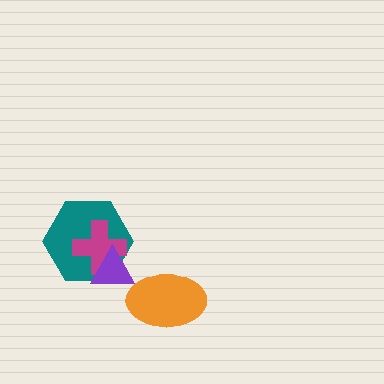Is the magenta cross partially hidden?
Yes, it is partially covered by another shape.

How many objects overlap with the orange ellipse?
0 objects overlap with the orange ellipse.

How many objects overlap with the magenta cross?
2 objects overlap with the magenta cross.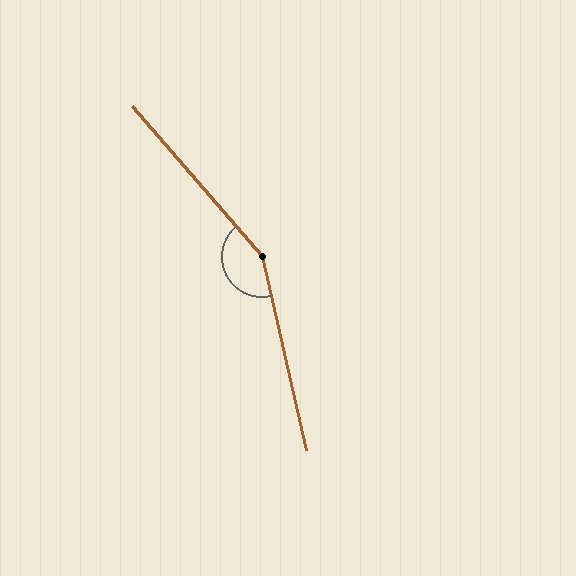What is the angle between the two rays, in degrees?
Approximately 152 degrees.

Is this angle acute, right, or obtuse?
It is obtuse.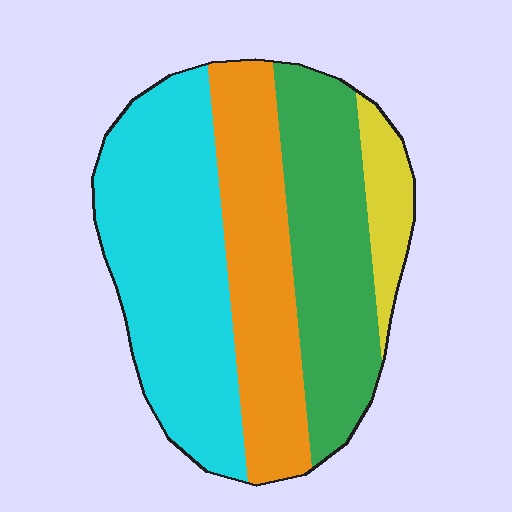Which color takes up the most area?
Cyan, at roughly 40%.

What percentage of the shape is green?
Green takes up about one quarter (1/4) of the shape.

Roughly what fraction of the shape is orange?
Orange takes up between a quarter and a half of the shape.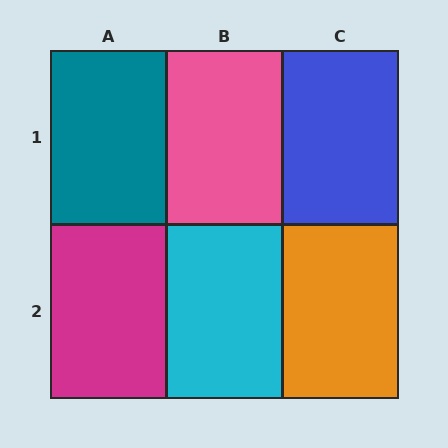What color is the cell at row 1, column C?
Blue.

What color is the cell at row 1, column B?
Pink.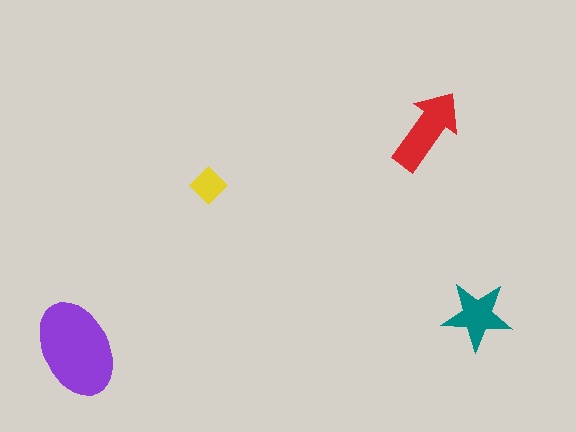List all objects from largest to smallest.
The purple ellipse, the red arrow, the teal star, the yellow diamond.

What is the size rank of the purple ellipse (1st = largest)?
1st.